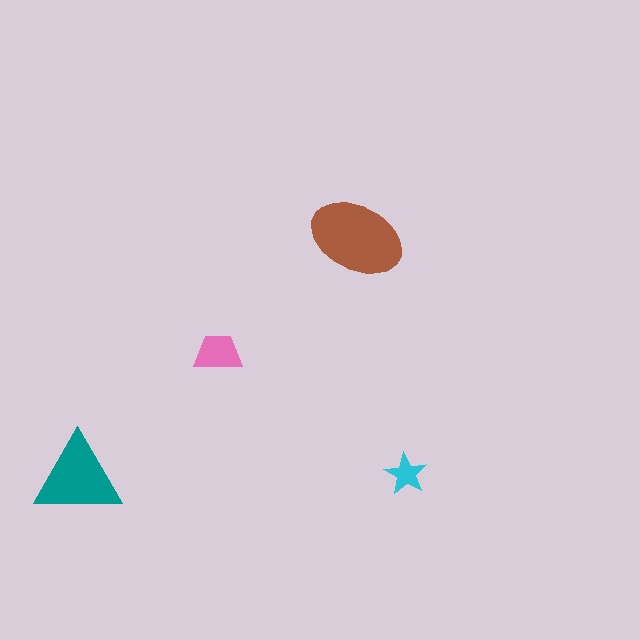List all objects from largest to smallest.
The brown ellipse, the teal triangle, the pink trapezoid, the cyan star.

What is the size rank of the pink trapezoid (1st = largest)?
3rd.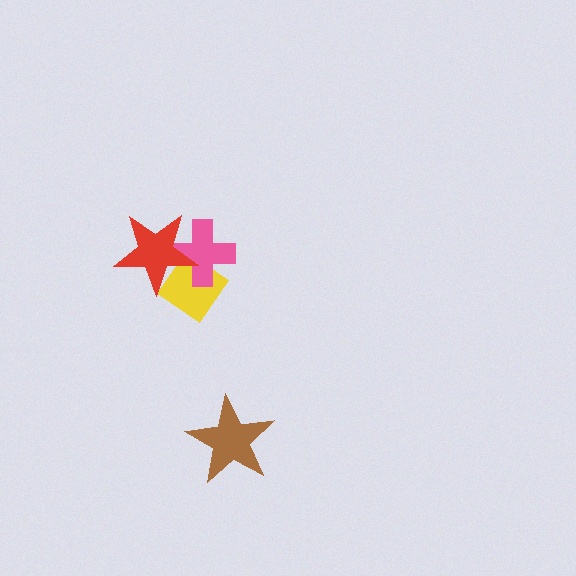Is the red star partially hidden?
No, no other shape covers it.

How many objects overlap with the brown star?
0 objects overlap with the brown star.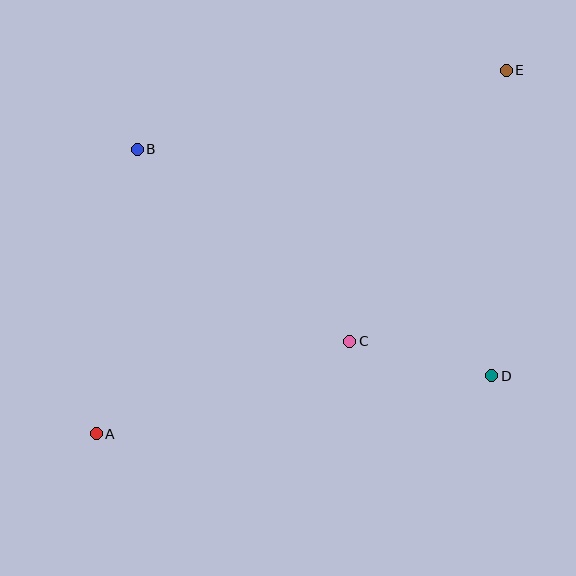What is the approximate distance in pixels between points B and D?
The distance between B and D is approximately 421 pixels.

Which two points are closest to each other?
Points C and D are closest to each other.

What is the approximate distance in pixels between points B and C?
The distance between B and C is approximately 286 pixels.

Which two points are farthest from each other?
Points A and E are farthest from each other.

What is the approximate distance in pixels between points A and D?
The distance between A and D is approximately 400 pixels.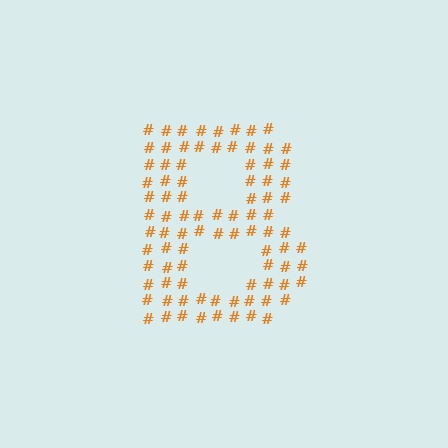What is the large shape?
The large shape is the letter B.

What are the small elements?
The small elements are hash symbols.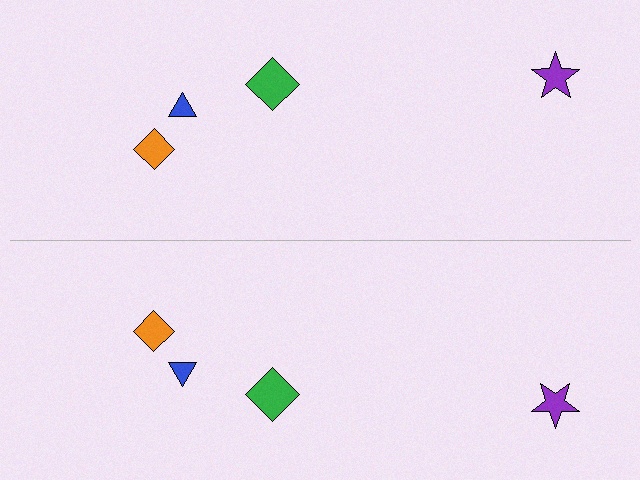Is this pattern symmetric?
Yes, this pattern has bilateral (reflection) symmetry.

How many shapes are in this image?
There are 8 shapes in this image.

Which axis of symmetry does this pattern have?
The pattern has a horizontal axis of symmetry running through the center of the image.